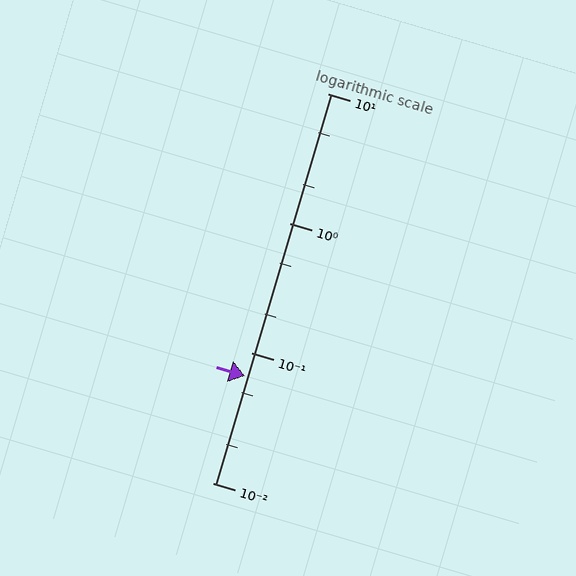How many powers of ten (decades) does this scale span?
The scale spans 3 decades, from 0.01 to 10.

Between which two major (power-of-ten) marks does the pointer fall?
The pointer is between 0.01 and 0.1.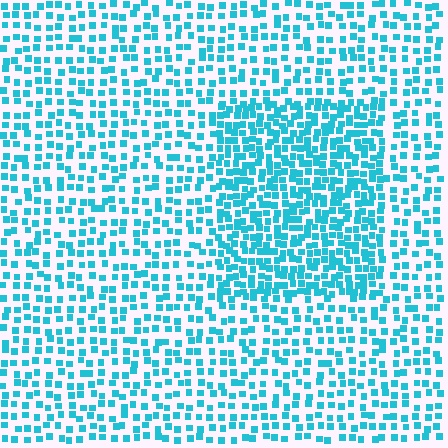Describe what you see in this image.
The image contains small cyan elements arranged at two different densities. A rectangle-shaped region is visible where the elements are more densely packed than the surrounding area.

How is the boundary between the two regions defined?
The boundary is defined by a change in element density (approximately 1.8x ratio). All elements are the same color, size, and shape.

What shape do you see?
I see a rectangle.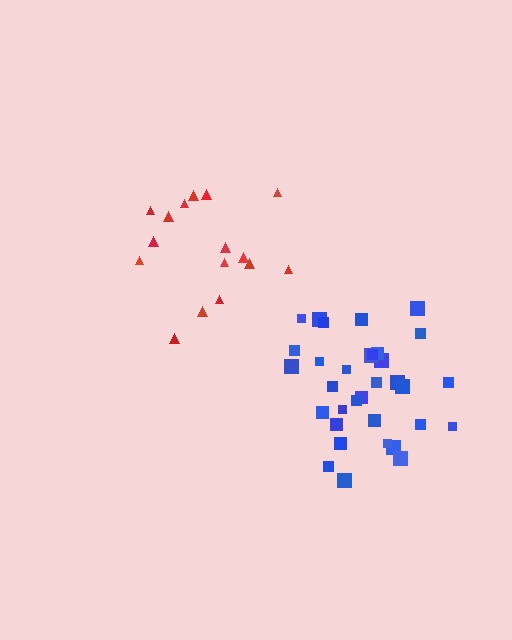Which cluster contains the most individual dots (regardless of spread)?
Blue (33).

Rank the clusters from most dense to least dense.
blue, red.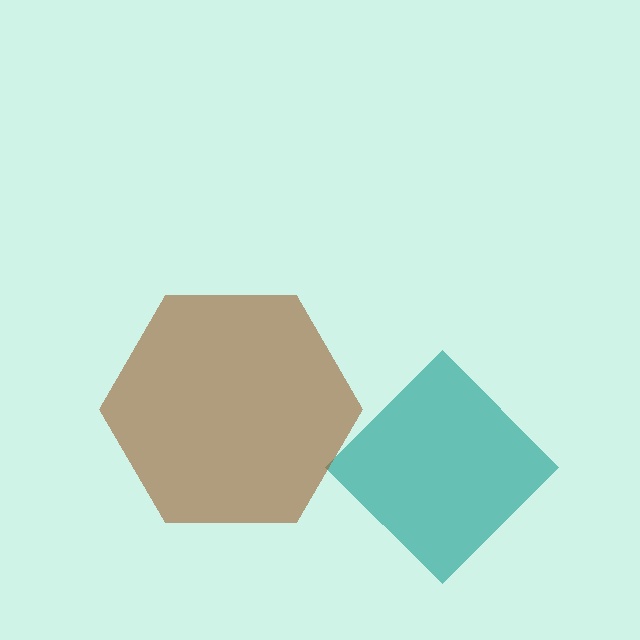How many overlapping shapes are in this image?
There are 2 overlapping shapes in the image.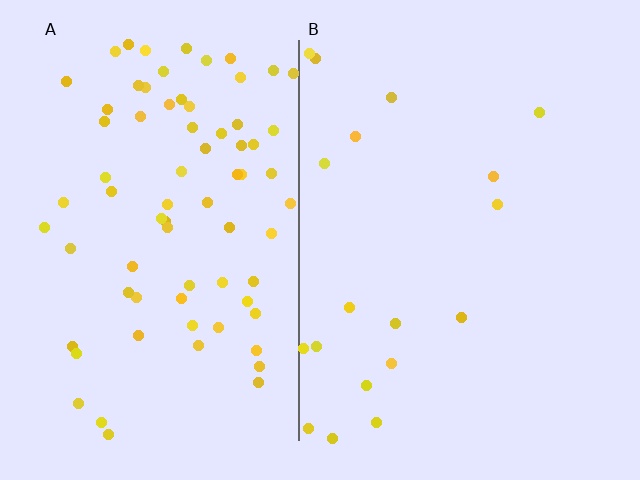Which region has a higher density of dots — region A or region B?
A (the left).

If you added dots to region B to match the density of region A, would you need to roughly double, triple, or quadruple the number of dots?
Approximately quadruple.